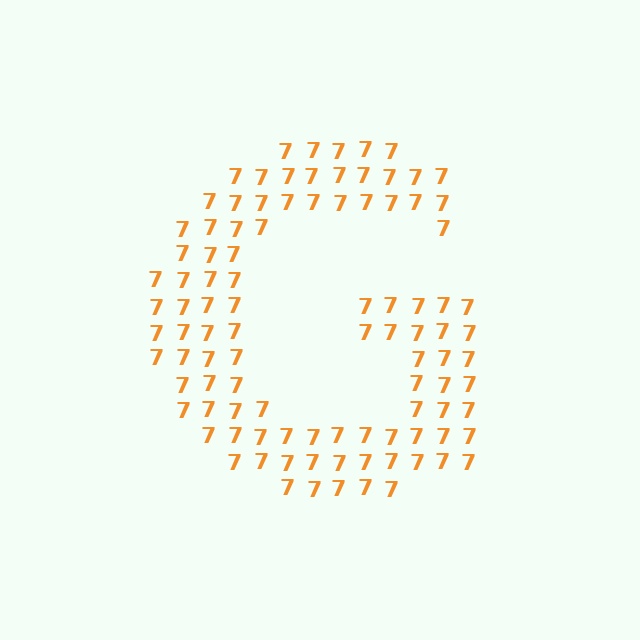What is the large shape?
The large shape is the letter G.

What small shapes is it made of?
It is made of small digit 7's.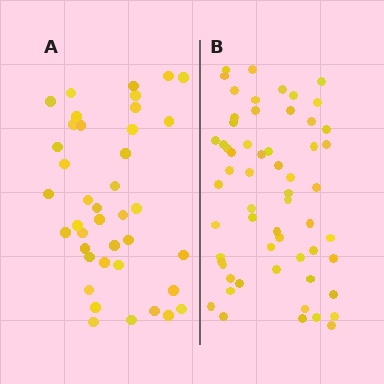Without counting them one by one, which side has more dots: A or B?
Region B (the right region) has more dots.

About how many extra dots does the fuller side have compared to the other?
Region B has approximately 20 more dots than region A.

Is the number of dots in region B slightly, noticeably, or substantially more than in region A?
Region B has substantially more. The ratio is roughly 1.5 to 1.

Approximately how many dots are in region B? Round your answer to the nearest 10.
About 60 dots. (The exact count is 59, which rounds to 60.)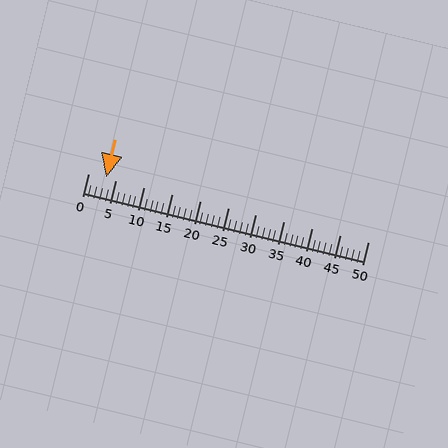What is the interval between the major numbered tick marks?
The major tick marks are spaced 5 units apart.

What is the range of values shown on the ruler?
The ruler shows values from 0 to 50.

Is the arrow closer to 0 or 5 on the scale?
The arrow is closer to 5.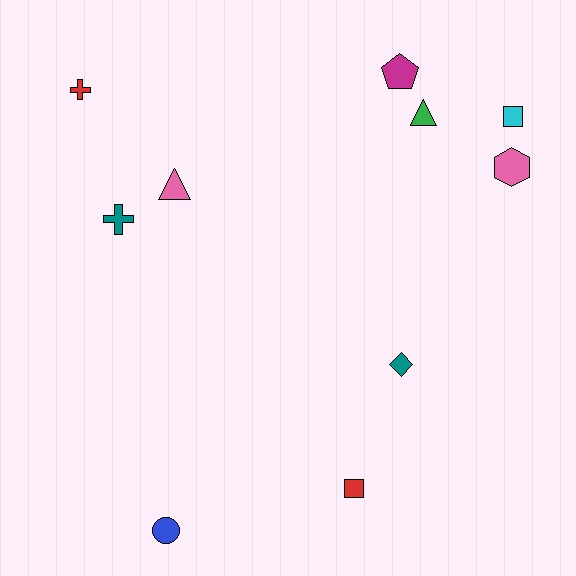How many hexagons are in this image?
There is 1 hexagon.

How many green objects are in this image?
There is 1 green object.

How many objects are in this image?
There are 10 objects.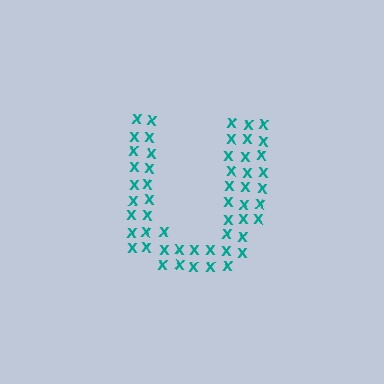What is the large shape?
The large shape is the letter U.